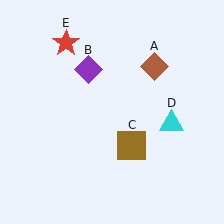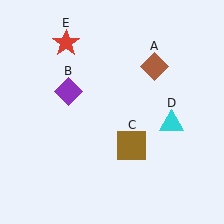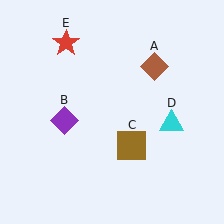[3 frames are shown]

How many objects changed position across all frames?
1 object changed position: purple diamond (object B).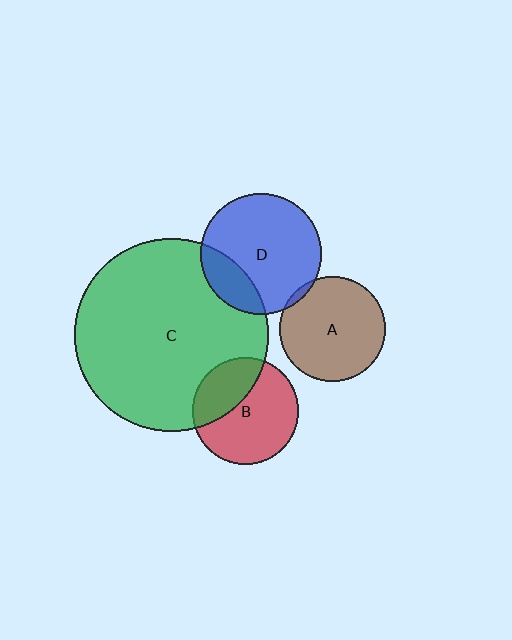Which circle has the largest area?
Circle C (green).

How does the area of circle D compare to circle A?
Approximately 1.3 times.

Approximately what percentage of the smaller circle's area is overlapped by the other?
Approximately 35%.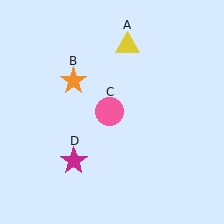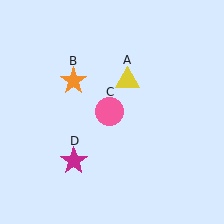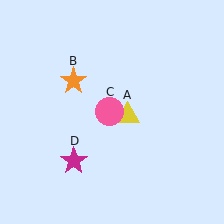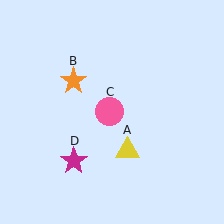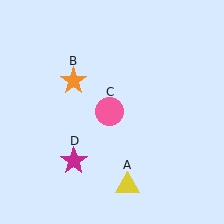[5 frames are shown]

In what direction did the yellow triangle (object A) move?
The yellow triangle (object A) moved down.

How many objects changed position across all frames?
1 object changed position: yellow triangle (object A).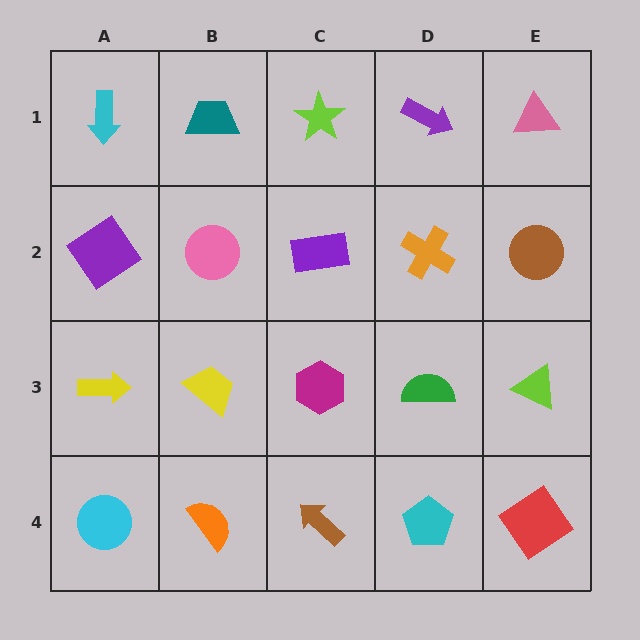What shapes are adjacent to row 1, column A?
A purple diamond (row 2, column A), a teal trapezoid (row 1, column B).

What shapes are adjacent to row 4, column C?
A magenta hexagon (row 3, column C), an orange semicircle (row 4, column B), a cyan pentagon (row 4, column D).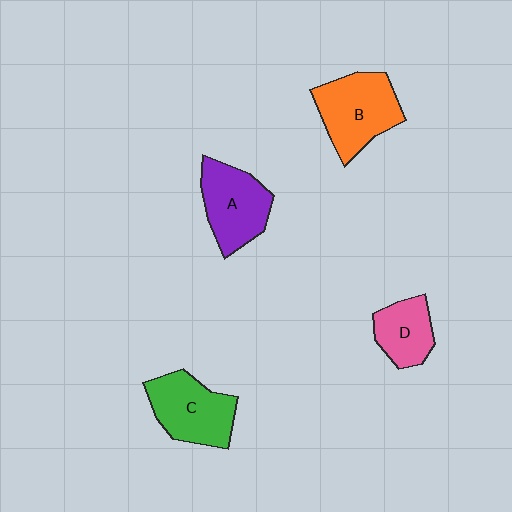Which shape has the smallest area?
Shape D (pink).